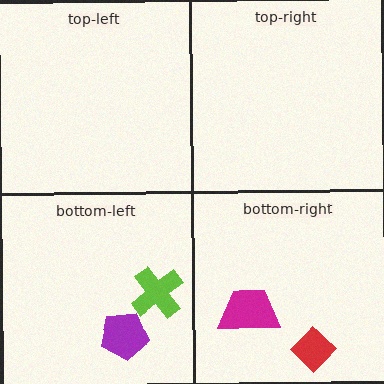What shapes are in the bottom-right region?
The red diamond, the magenta trapezoid.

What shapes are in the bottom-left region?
The lime cross, the purple pentagon.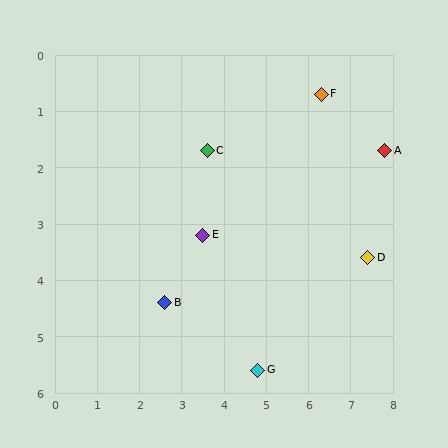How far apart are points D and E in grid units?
Points D and E are about 3.9 grid units apart.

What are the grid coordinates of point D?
Point D is at approximately (7.4, 3.6).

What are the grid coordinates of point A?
Point A is at approximately (7.8, 1.7).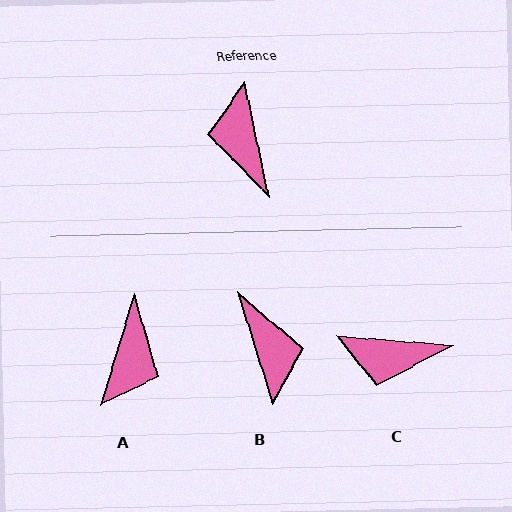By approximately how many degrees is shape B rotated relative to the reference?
Approximately 174 degrees clockwise.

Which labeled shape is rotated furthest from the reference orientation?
B, about 174 degrees away.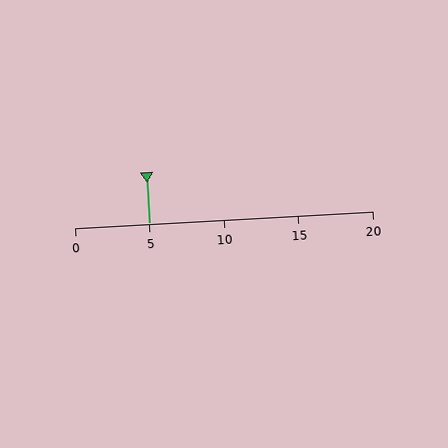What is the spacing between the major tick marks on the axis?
The major ticks are spaced 5 apart.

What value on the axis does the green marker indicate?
The marker indicates approximately 5.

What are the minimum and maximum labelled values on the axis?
The axis runs from 0 to 20.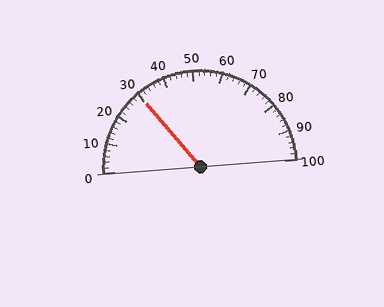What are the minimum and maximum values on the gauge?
The gauge ranges from 0 to 100.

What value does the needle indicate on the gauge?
The needle indicates approximately 30.